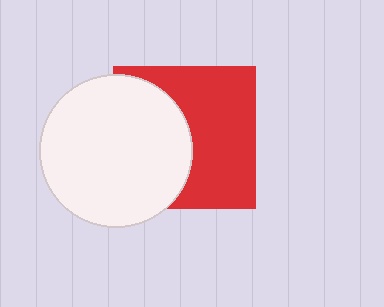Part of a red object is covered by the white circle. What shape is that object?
It is a square.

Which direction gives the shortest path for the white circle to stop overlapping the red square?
Moving left gives the shortest separation.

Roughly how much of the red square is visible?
About half of it is visible (roughly 56%).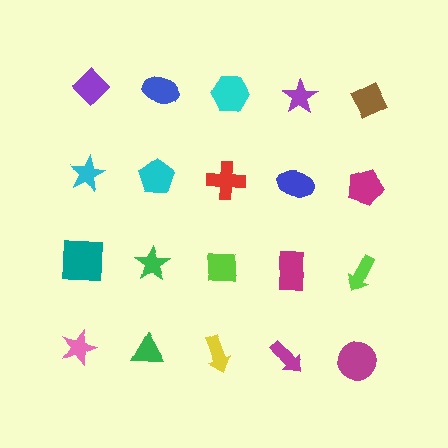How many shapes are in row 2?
5 shapes.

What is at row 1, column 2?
A blue ellipse.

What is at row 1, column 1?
A purple diamond.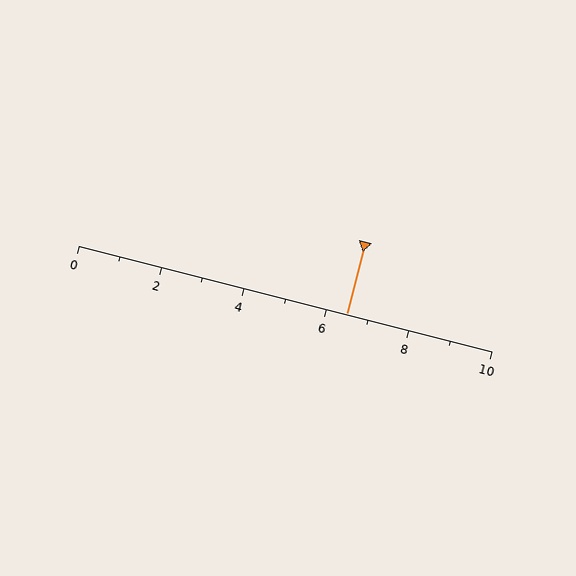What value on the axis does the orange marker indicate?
The marker indicates approximately 6.5.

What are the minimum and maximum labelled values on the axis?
The axis runs from 0 to 10.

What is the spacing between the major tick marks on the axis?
The major ticks are spaced 2 apart.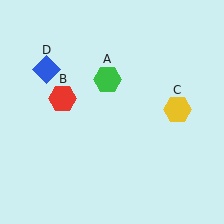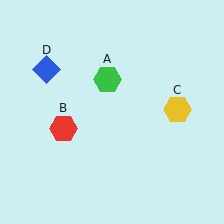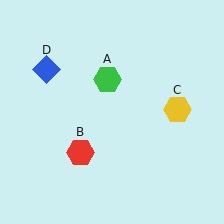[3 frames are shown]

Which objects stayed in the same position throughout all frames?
Green hexagon (object A) and yellow hexagon (object C) and blue diamond (object D) remained stationary.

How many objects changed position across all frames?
1 object changed position: red hexagon (object B).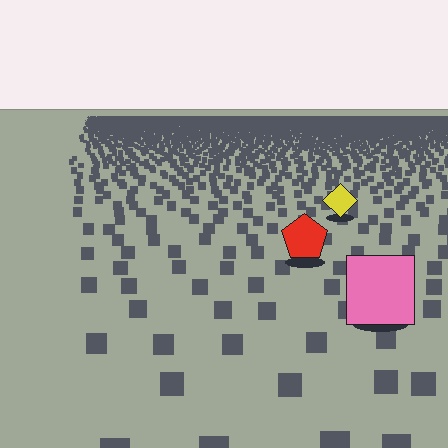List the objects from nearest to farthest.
From nearest to farthest: the pink square, the red pentagon, the yellow diamond.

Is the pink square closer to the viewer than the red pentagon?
Yes. The pink square is closer — you can tell from the texture gradient: the ground texture is coarser near it.